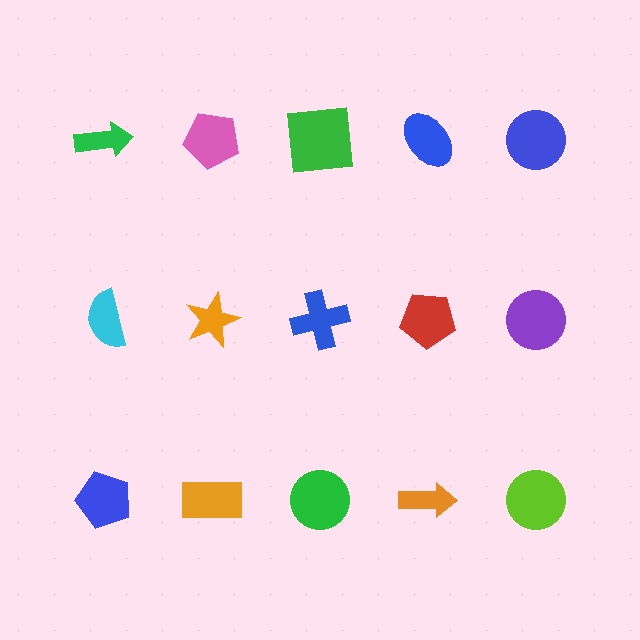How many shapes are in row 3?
5 shapes.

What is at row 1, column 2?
A pink pentagon.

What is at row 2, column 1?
A cyan semicircle.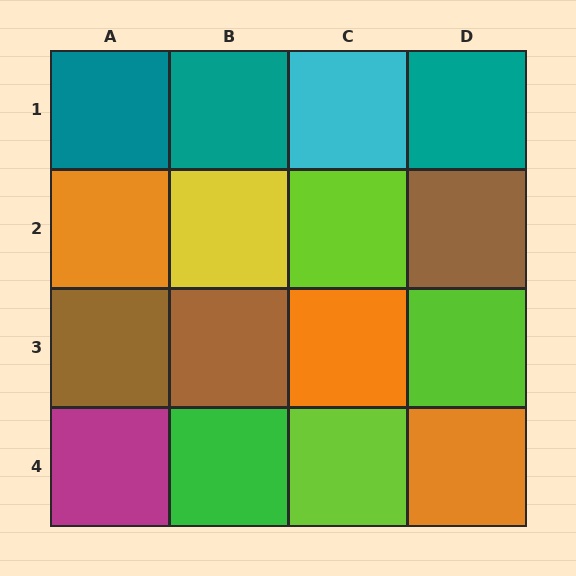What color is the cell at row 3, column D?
Lime.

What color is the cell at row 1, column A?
Teal.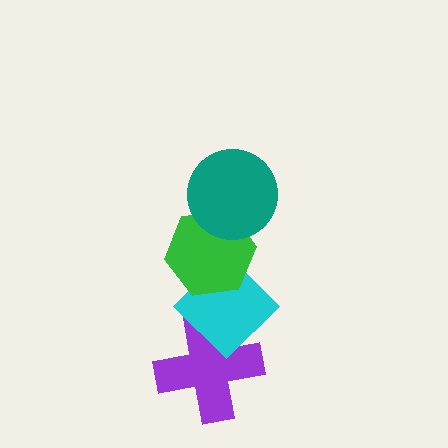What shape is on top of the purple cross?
The cyan diamond is on top of the purple cross.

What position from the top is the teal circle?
The teal circle is 1st from the top.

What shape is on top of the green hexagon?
The teal circle is on top of the green hexagon.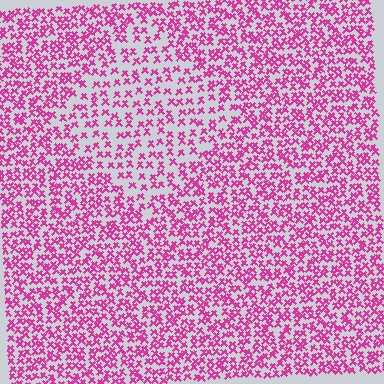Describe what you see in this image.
The image contains small magenta elements arranged at two different densities. A diamond-shaped region is visible where the elements are less densely packed than the surrounding area.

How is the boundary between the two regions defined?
The boundary is defined by a change in element density (approximately 1.8x ratio). All elements are the same color, size, and shape.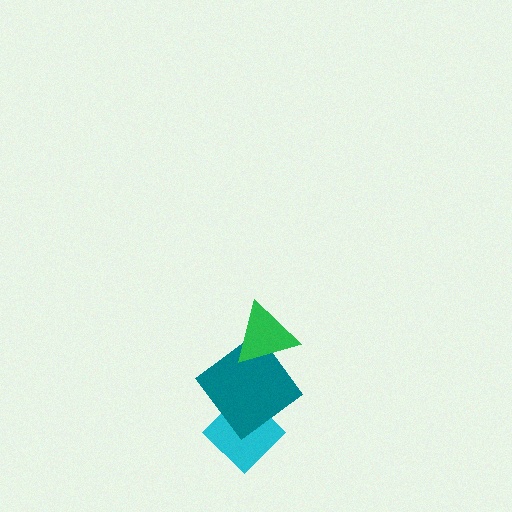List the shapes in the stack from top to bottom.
From top to bottom: the green triangle, the teal diamond, the cyan diamond.